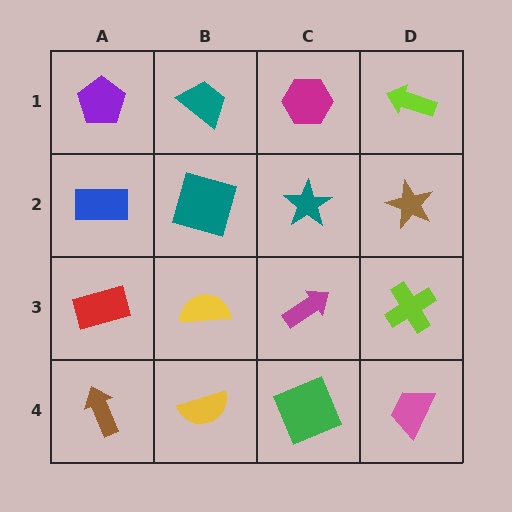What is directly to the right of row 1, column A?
A teal trapezoid.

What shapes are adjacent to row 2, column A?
A purple pentagon (row 1, column A), a red rectangle (row 3, column A), a teal square (row 2, column B).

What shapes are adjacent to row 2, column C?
A magenta hexagon (row 1, column C), a magenta arrow (row 3, column C), a teal square (row 2, column B), a brown star (row 2, column D).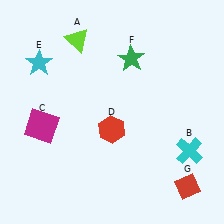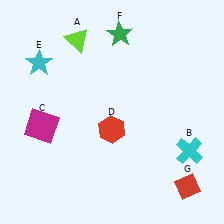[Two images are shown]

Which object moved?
The green star (F) moved up.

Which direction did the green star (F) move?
The green star (F) moved up.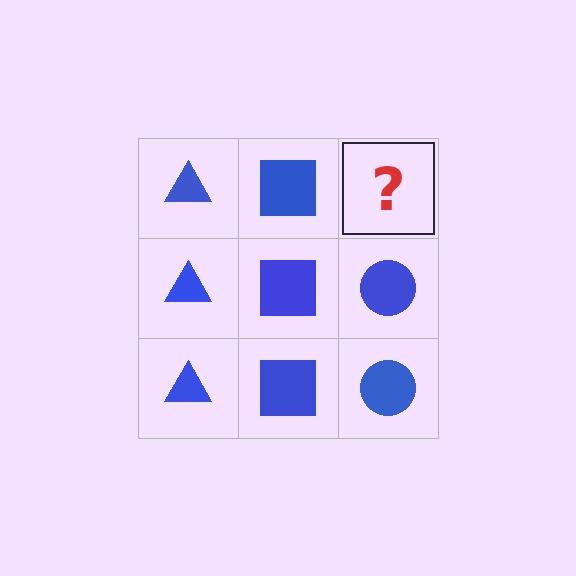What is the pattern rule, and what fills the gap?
The rule is that each column has a consistent shape. The gap should be filled with a blue circle.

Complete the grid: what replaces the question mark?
The question mark should be replaced with a blue circle.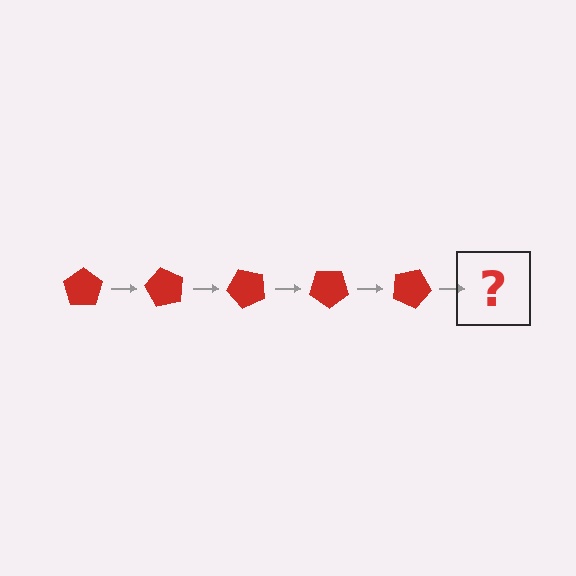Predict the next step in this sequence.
The next step is a red pentagon rotated 300 degrees.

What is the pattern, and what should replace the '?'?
The pattern is that the pentagon rotates 60 degrees each step. The '?' should be a red pentagon rotated 300 degrees.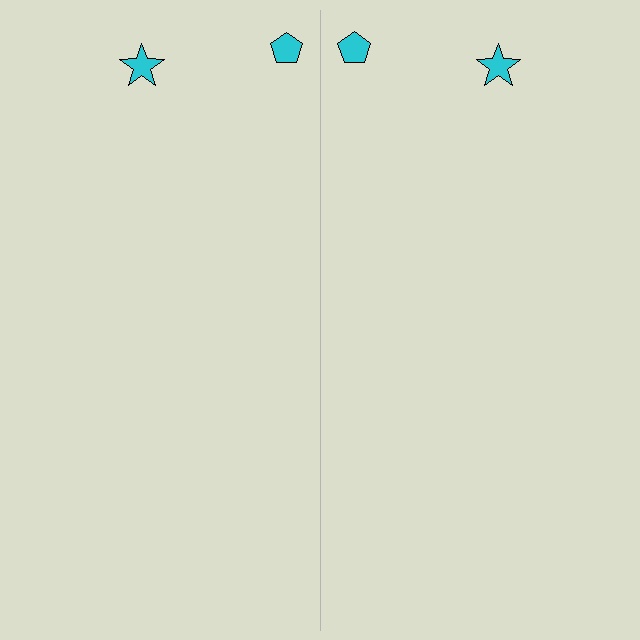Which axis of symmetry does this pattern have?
The pattern has a vertical axis of symmetry running through the center of the image.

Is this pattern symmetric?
Yes, this pattern has bilateral (reflection) symmetry.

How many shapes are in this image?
There are 4 shapes in this image.